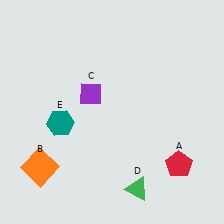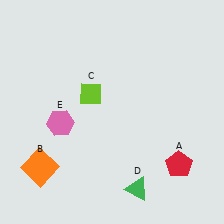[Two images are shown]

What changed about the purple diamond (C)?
In Image 1, C is purple. In Image 2, it changed to lime.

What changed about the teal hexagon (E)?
In Image 1, E is teal. In Image 2, it changed to pink.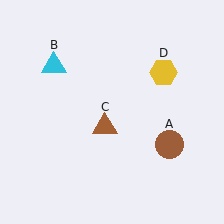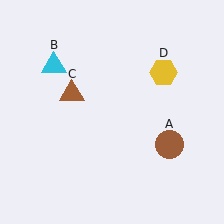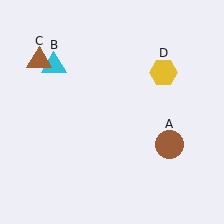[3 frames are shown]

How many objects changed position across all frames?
1 object changed position: brown triangle (object C).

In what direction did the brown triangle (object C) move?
The brown triangle (object C) moved up and to the left.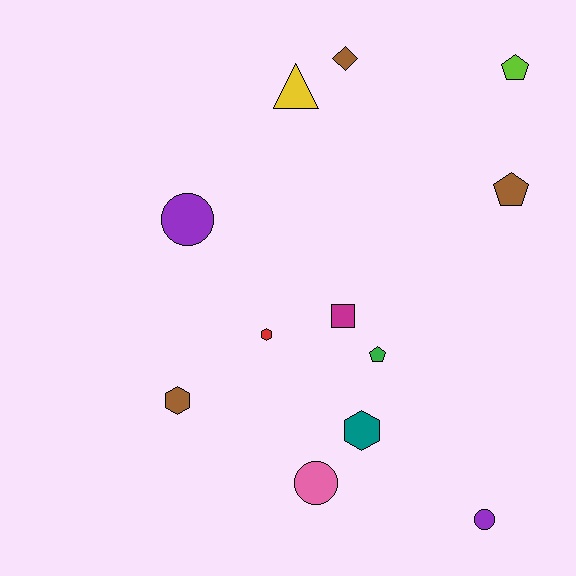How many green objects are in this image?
There is 1 green object.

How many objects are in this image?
There are 12 objects.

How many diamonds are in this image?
There is 1 diamond.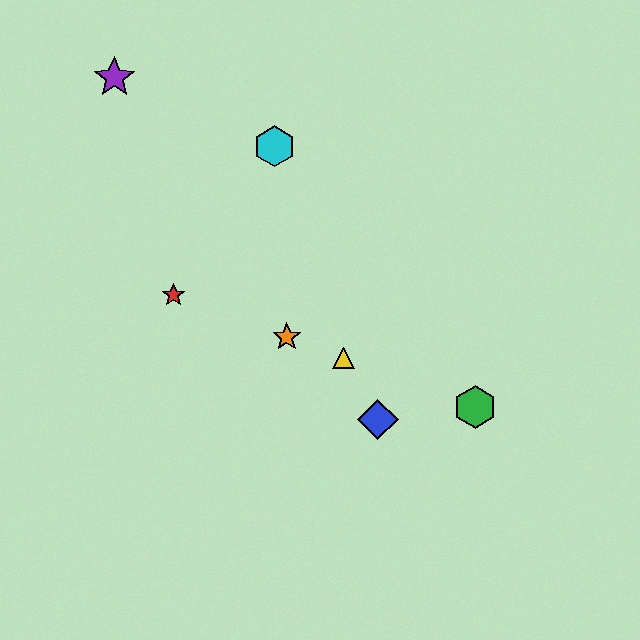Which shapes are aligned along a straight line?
The red star, the green hexagon, the yellow triangle, the orange star are aligned along a straight line.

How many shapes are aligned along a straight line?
4 shapes (the red star, the green hexagon, the yellow triangle, the orange star) are aligned along a straight line.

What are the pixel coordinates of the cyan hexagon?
The cyan hexagon is at (275, 146).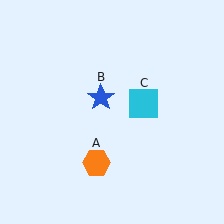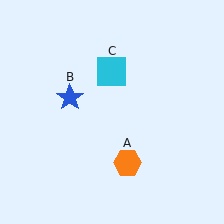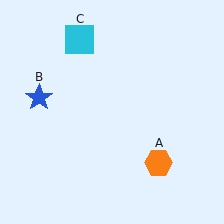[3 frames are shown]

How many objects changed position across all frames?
3 objects changed position: orange hexagon (object A), blue star (object B), cyan square (object C).